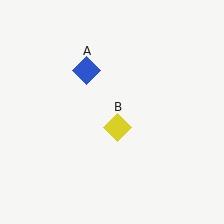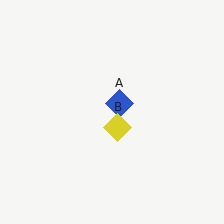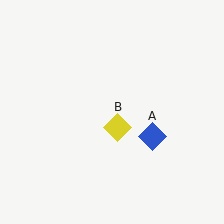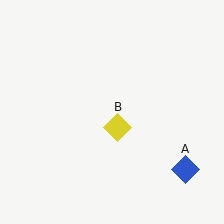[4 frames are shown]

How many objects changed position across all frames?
1 object changed position: blue diamond (object A).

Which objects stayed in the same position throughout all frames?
Yellow diamond (object B) remained stationary.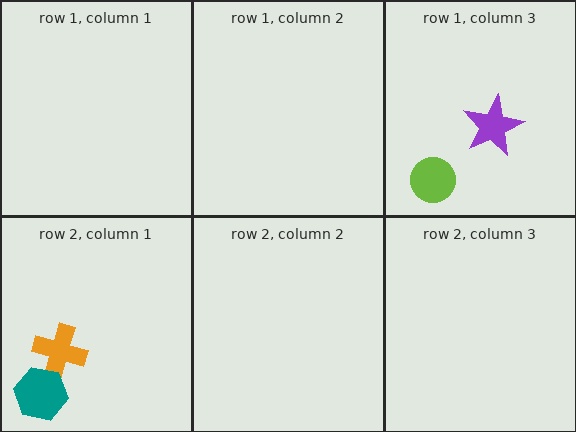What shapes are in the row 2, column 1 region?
The orange cross, the teal hexagon.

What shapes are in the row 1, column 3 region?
The lime circle, the purple star.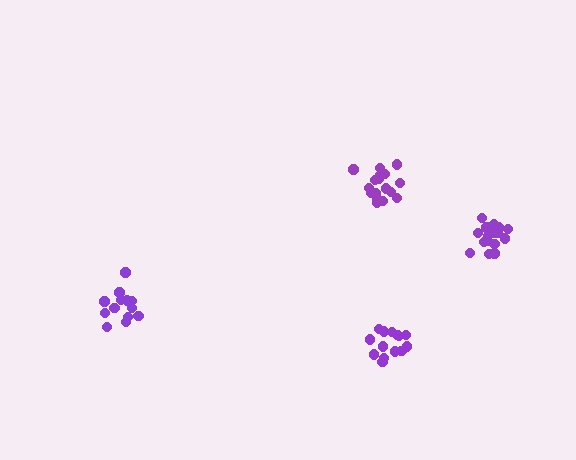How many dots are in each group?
Group 1: 18 dots, Group 2: 18 dots, Group 3: 14 dots, Group 4: 14 dots (64 total).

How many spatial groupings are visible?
There are 4 spatial groupings.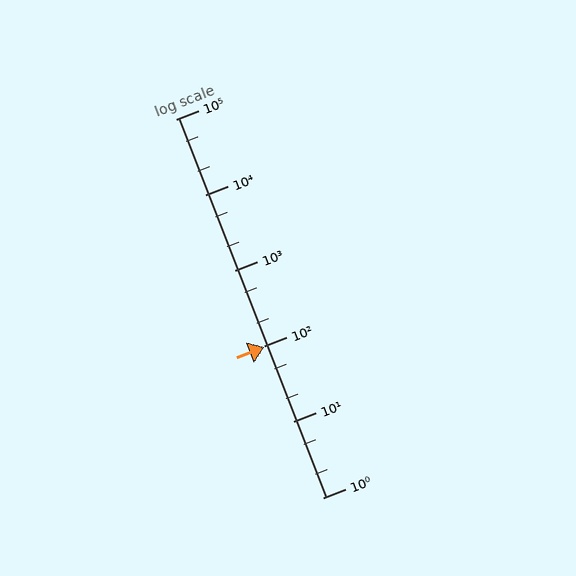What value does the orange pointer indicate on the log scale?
The pointer indicates approximately 97.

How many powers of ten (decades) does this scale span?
The scale spans 5 decades, from 1 to 100000.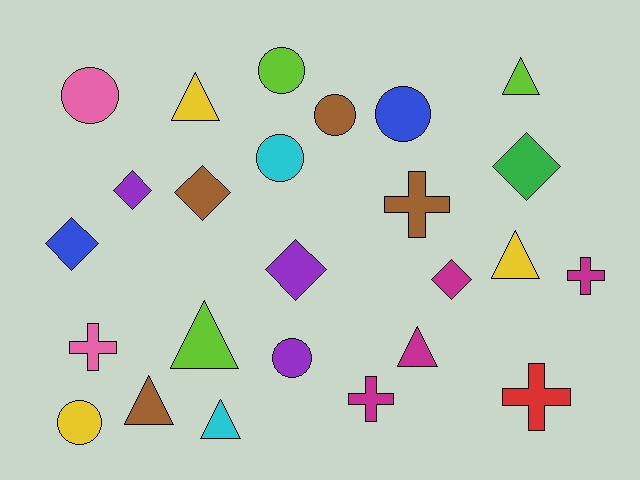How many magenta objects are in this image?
There are 4 magenta objects.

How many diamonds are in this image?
There are 6 diamonds.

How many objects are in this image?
There are 25 objects.